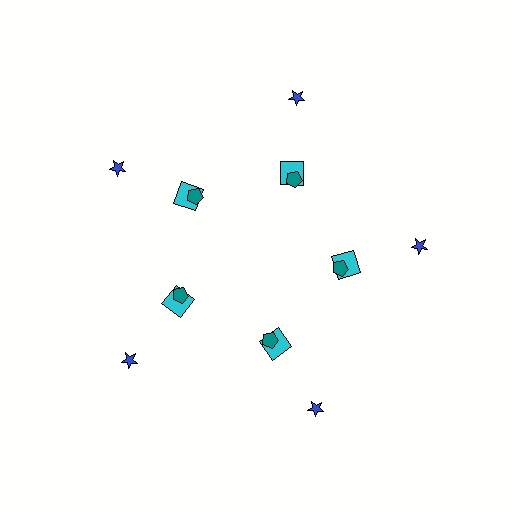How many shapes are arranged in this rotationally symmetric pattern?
There are 15 shapes, arranged in 5 groups of 3.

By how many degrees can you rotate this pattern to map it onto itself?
The pattern maps onto itself every 72 degrees of rotation.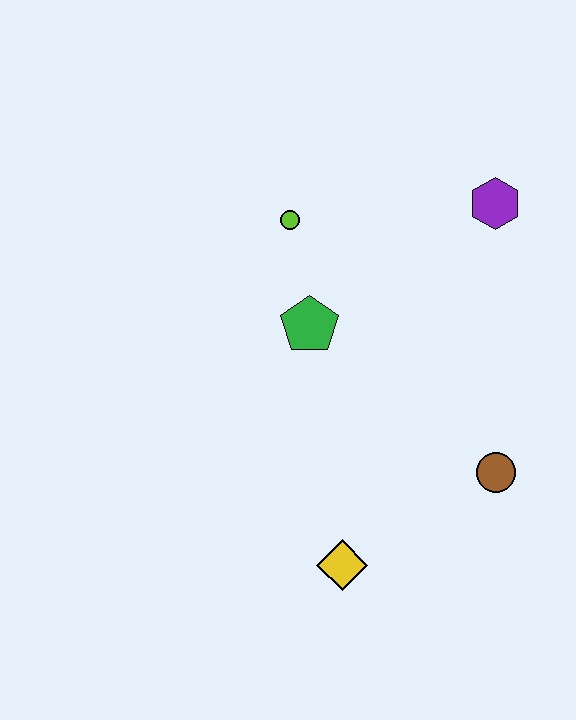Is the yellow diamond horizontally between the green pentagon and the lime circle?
No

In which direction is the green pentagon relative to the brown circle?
The green pentagon is to the left of the brown circle.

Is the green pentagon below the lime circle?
Yes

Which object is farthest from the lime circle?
The yellow diamond is farthest from the lime circle.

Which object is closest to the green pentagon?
The lime circle is closest to the green pentagon.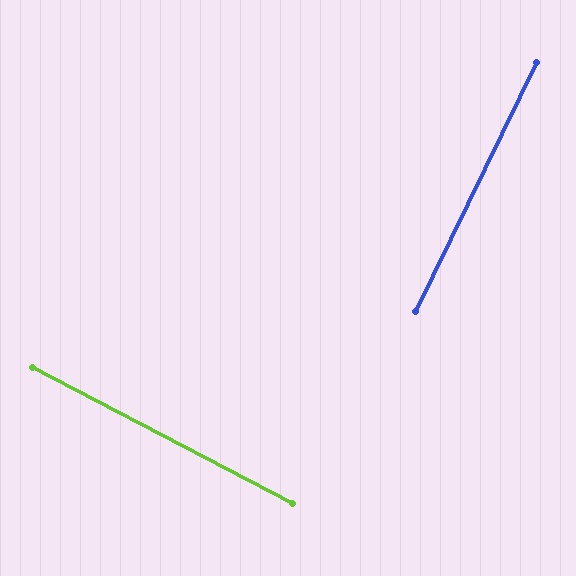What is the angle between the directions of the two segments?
Approximately 88 degrees.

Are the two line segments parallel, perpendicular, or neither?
Perpendicular — they meet at approximately 88°.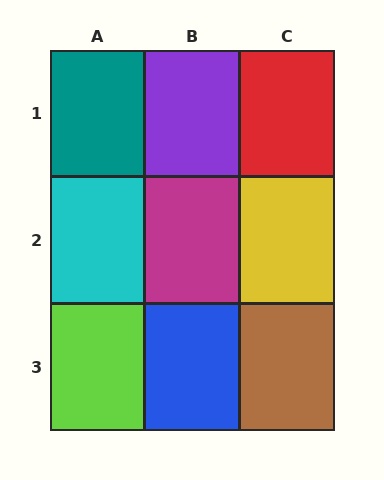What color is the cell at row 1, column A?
Teal.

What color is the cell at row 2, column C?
Yellow.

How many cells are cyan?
1 cell is cyan.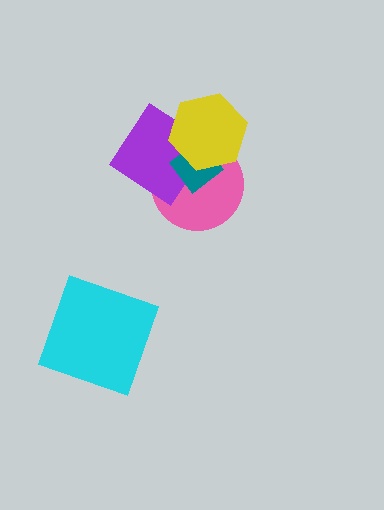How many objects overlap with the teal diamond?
3 objects overlap with the teal diamond.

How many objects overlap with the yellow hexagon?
3 objects overlap with the yellow hexagon.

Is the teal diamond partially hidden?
Yes, it is partially covered by another shape.